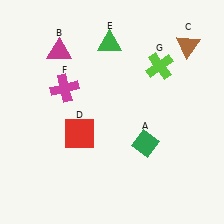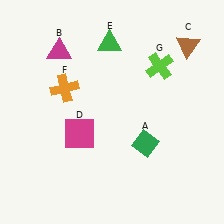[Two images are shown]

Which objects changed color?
D changed from red to magenta. F changed from magenta to orange.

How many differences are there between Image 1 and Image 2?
There are 2 differences between the two images.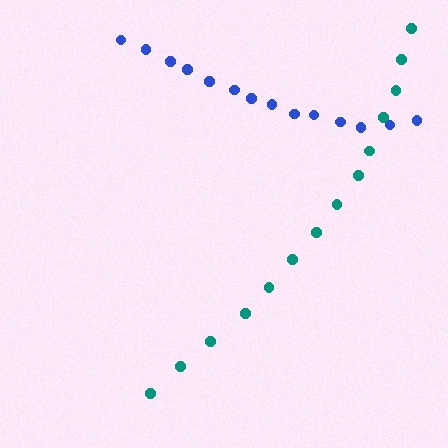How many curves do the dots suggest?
There are 2 distinct paths.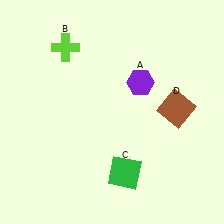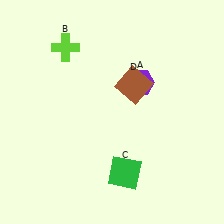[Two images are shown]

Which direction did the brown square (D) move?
The brown square (D) moved left.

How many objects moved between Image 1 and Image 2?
1 object moved between the two images.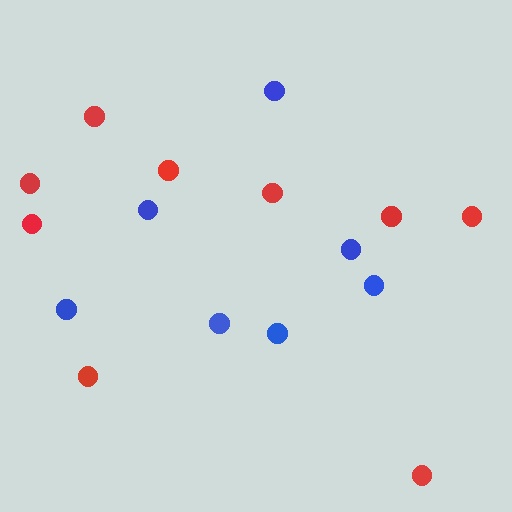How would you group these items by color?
There are 2 groups: one group of red circles (9) and one group of blue circles (7).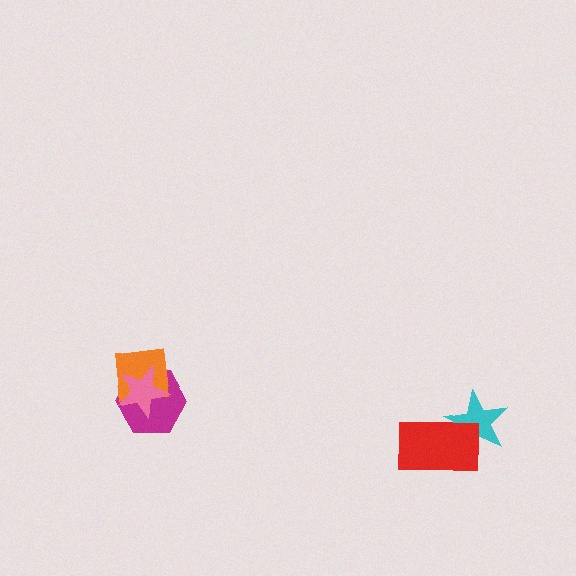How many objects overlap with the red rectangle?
1 object overlaps with the red rectangle.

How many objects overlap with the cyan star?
1 object overlaps with the cyan star.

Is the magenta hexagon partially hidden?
Yes, it is partially covered by another shape.